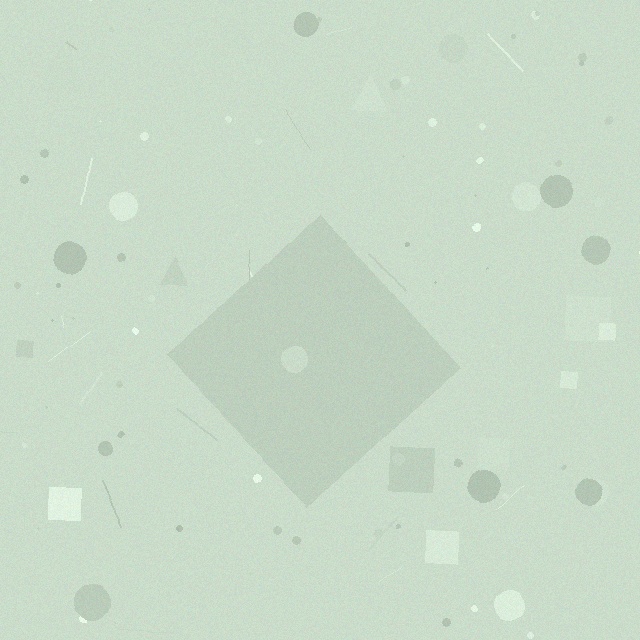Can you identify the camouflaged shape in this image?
The camouflaged shape is a diamond.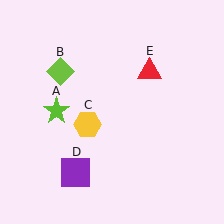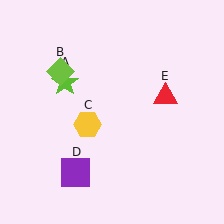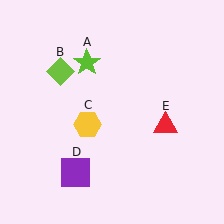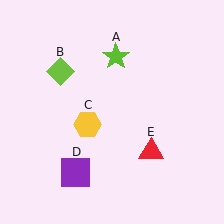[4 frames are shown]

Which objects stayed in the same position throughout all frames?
Lime diamond (object B) and yellow hexagon (object C) and purple square (object D) remained stationary.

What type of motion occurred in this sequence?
The lime star (object A), red triangle (object E) rotated clockwise around the center of the scene.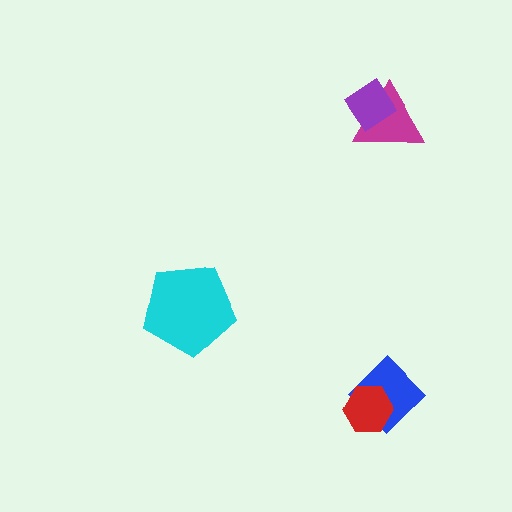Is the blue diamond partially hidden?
Yes, it is partially covered by another shape.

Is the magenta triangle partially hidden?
Yes, it is partially covered by another shape.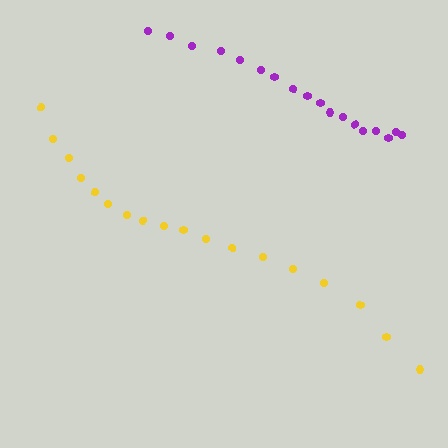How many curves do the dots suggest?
There are 2 distinct paths.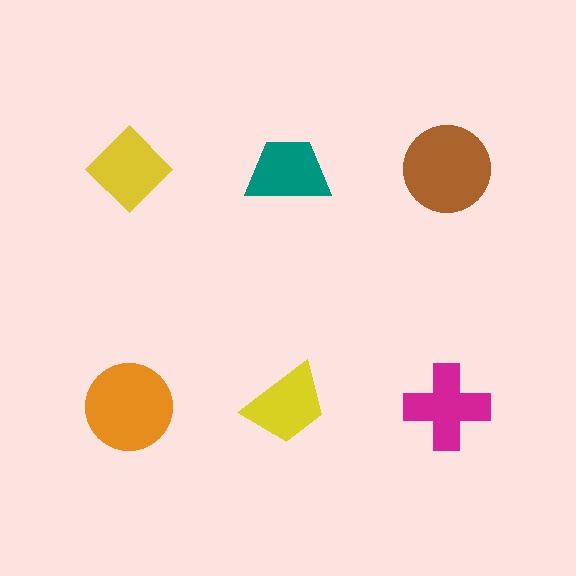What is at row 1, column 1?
A yellow diamond.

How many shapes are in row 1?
3 shapes.